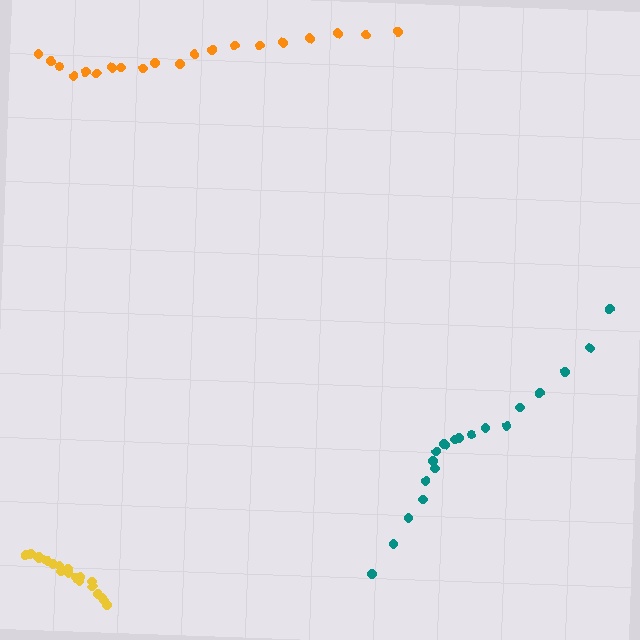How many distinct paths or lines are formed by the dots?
There are 3 distinct paths.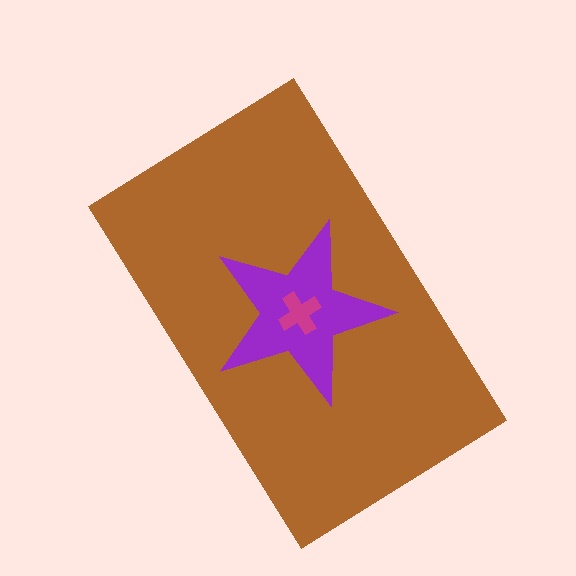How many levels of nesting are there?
3.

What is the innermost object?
The magenta cross.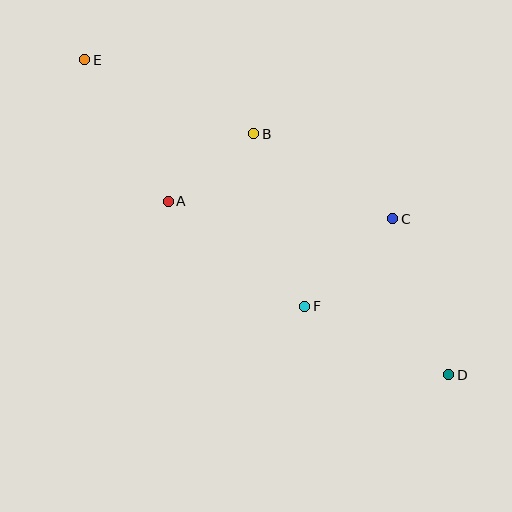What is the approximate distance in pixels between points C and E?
The distance between C and E is approximately 346 pixels.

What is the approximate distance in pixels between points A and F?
The distance between A and F is approximately 172 pixels.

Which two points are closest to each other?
Points A and B are closest to each other.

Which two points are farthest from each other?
Points D and E are farthest from each other.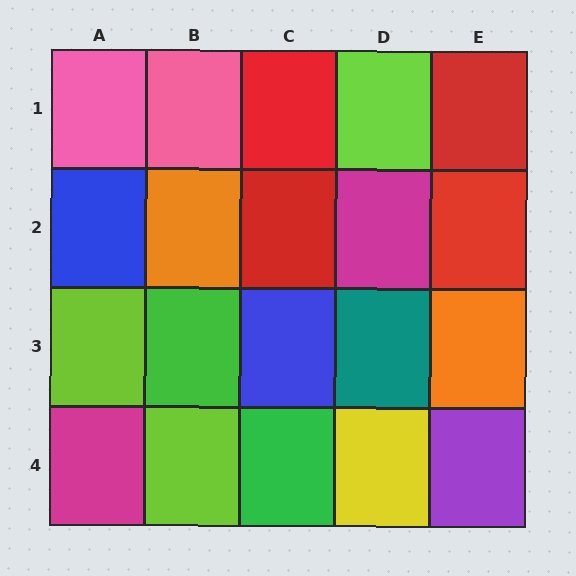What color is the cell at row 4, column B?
Lime.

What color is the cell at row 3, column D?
Teal.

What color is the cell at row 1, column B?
Pink.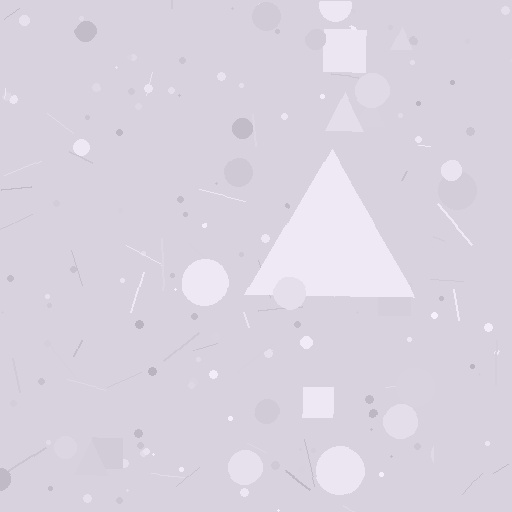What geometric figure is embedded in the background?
A triangle is embedded in the background.